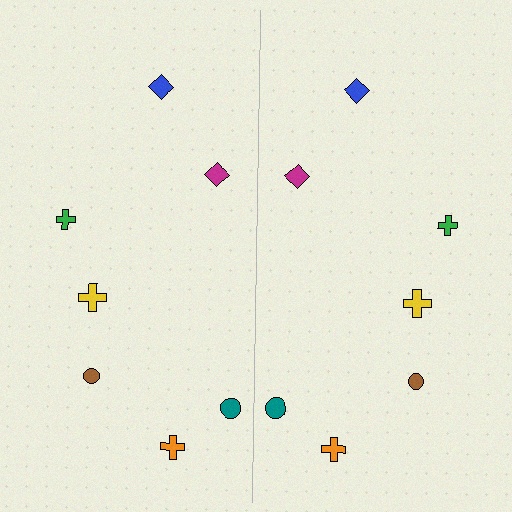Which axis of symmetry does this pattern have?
The pattern has a vertical axis of symmetry running through the center of the image.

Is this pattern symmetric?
Yes, this pattern has bilateral (reflection) symmetry.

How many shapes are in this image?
There are 14 shapes in this image.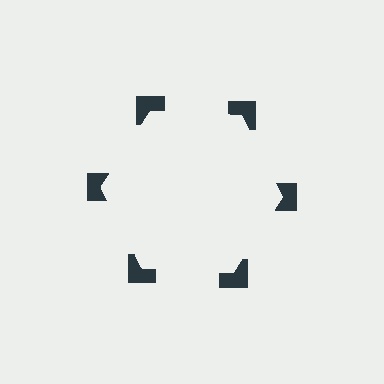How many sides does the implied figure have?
6 sides.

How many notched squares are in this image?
There are 6 — one at each vertex of the illusory hexagon.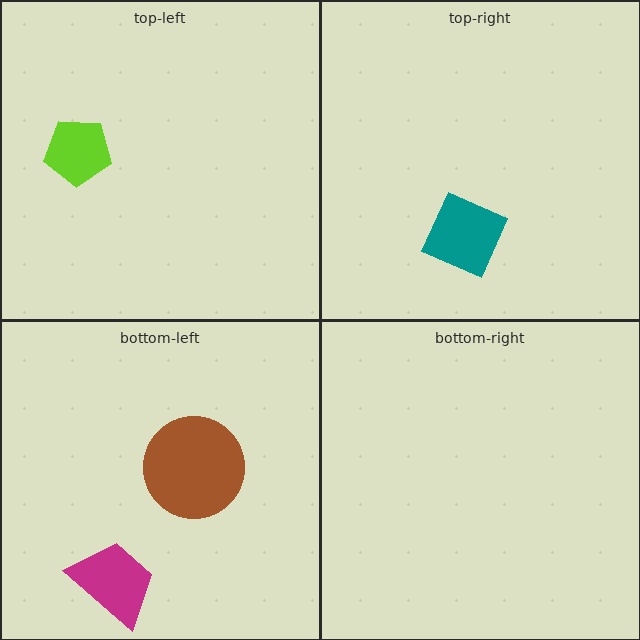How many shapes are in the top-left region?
1.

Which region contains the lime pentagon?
The top-left region.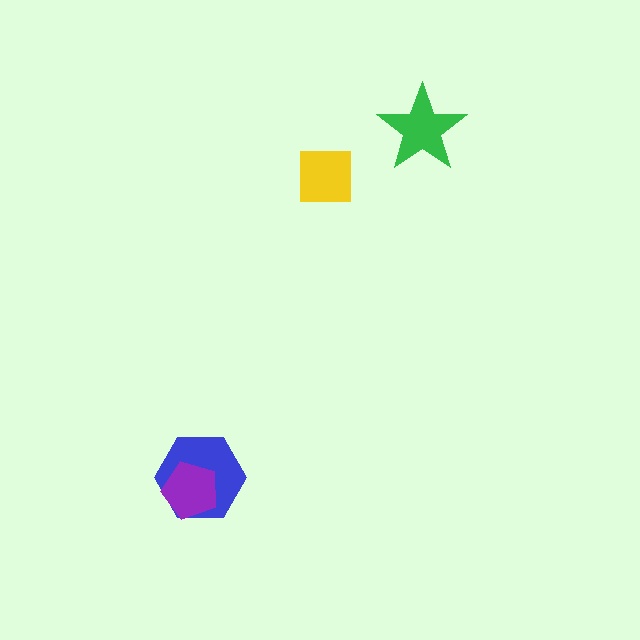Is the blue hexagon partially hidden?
Yes, it is partially covered by another shape.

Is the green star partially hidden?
No, no other shape covers it.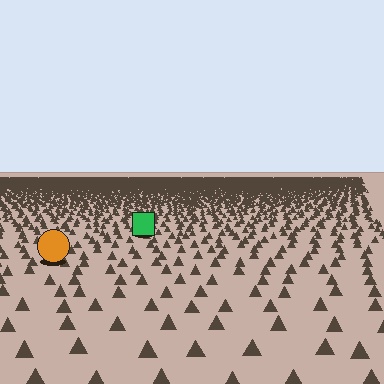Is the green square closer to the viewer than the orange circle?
No. The orange circle is closer — you can tell from the texture gradient: the ground texture is coarser near it.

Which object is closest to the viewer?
The orange circle is closest. The texture marks near it are larger and more spread out.